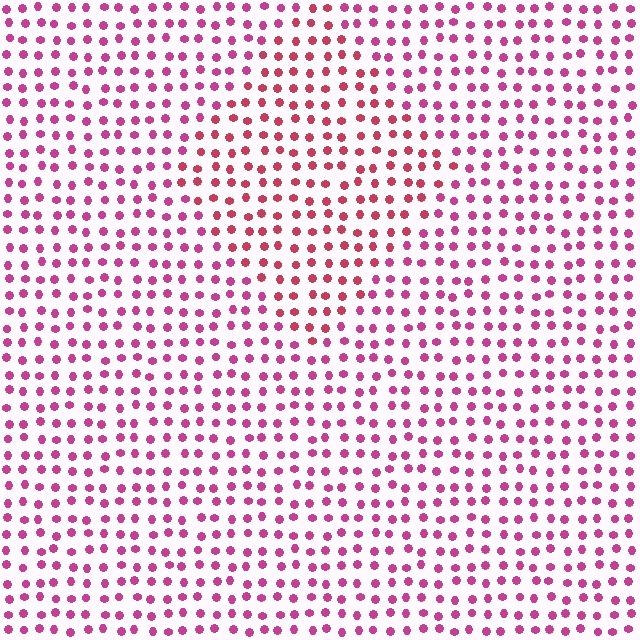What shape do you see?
I see a diamond.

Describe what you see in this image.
The image is filled with small magenta elements in a uniform arrangement. A diamond-shaped region is visible where the elements are tinted to a slightly different hue, forming a subtle color boundary.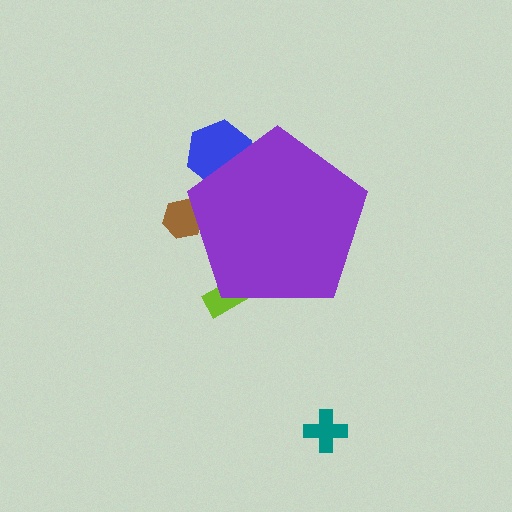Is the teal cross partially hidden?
No, the teal cross is fully visible.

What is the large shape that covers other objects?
A purple pentagon.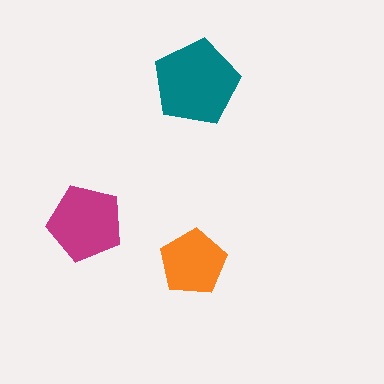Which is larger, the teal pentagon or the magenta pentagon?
The teal one.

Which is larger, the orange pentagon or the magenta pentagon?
The magenta one.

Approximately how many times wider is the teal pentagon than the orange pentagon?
About 1.5 times wider.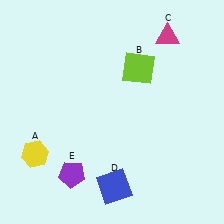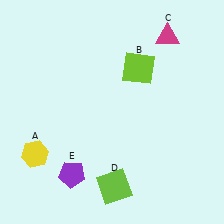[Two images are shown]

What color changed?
The square (D) changed from blue in Image 1 to lime in Image 2.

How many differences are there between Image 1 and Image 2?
There is 1 difference between the two images.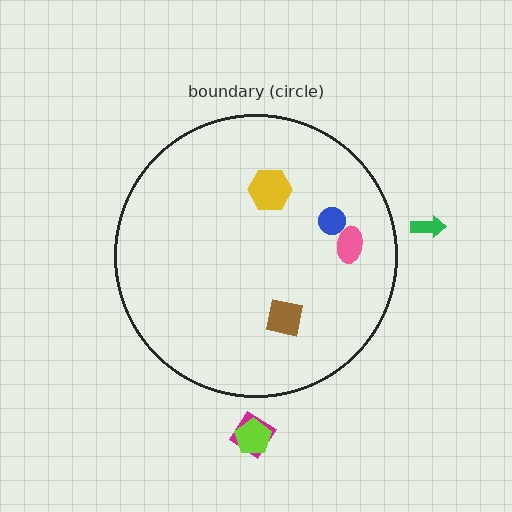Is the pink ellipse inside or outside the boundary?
Inside.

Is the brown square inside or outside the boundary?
Inside.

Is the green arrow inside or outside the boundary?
Outside.